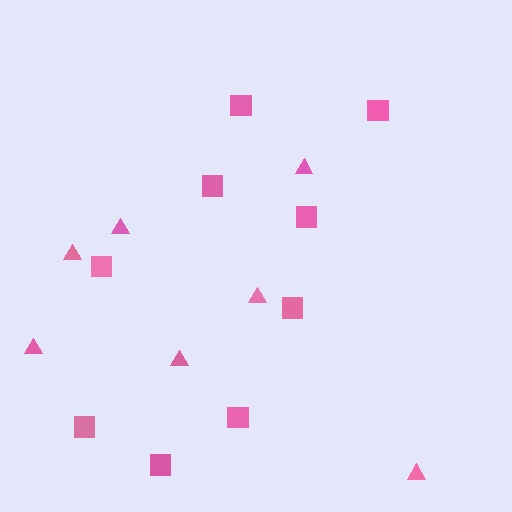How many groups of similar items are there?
There are 2 groups: one group of triangles (7) and one group of squares (9).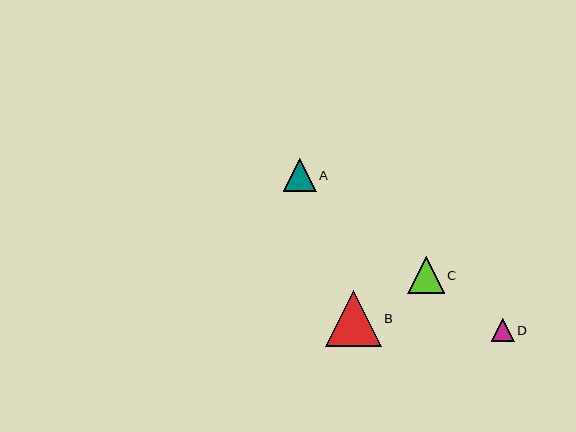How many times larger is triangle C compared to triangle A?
Triangle C is approximately 1.1 times the size of triangle A.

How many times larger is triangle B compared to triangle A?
Triangle B is approximately 1.7 times the size of triangle A.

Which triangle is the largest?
Triangle B is the largest with a size of approximately 56 pixels.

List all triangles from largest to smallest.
From largest to smallest: B, C, A, D.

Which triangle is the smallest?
Triangle D is the smallest with a size of approximately 22 pixels.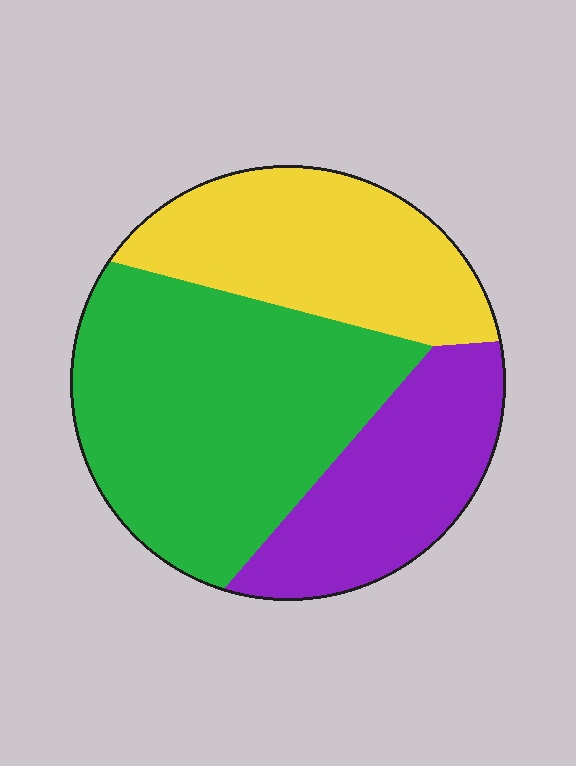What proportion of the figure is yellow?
Yellow takes up about one quarter (1/4) of the figure.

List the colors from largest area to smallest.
From largest to smallest: green, yellow, purple.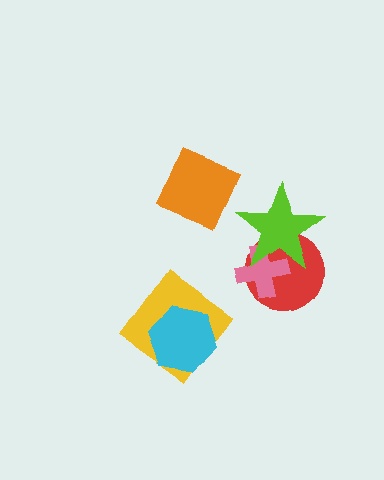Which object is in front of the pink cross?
The lime star is in front of the pink cross.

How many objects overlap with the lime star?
2 objects overlap with the lime star.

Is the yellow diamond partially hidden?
Yes, it is partially covered by another shape.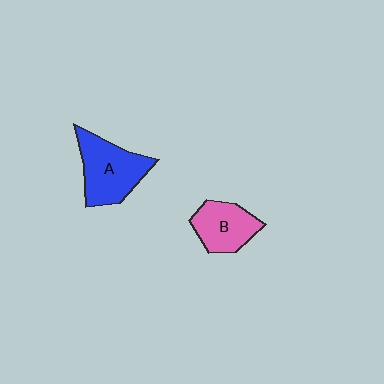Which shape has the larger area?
Shape A (blue).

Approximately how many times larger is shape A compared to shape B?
Approximately 1.4 times.